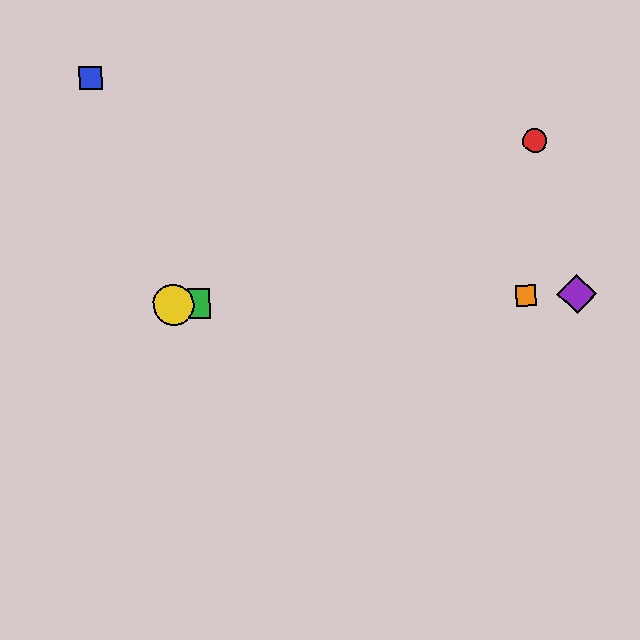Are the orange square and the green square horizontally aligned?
Yes, both are at y≈295.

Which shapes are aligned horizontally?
The green square, the yellow circle, the purple diamond, the orange square are aligned horizontally.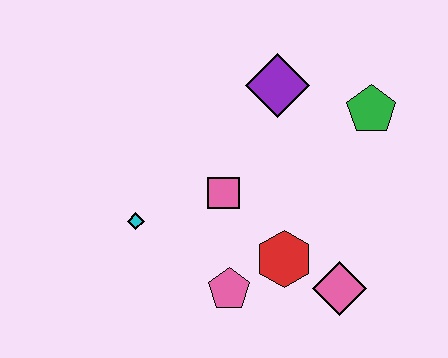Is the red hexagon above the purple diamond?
No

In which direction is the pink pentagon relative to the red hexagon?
The pink pentagon is to the left of the red hexagon.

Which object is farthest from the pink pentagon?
The green pentagon is farthest from the pink pentagon.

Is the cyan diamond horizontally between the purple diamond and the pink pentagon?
No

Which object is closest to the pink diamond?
The red hexagon is closest to the pink diamond.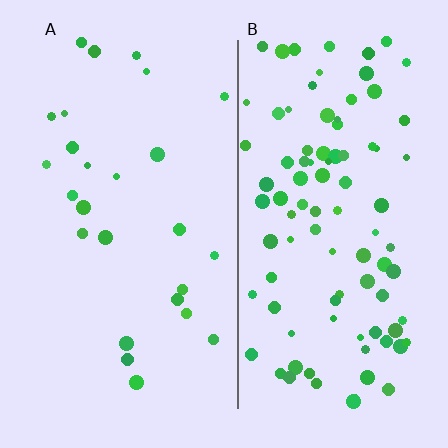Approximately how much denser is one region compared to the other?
Approximately 3.7× — region B over region A.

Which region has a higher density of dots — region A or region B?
B (the right).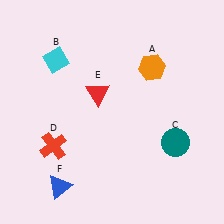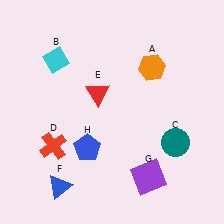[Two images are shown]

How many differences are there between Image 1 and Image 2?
There are 2 differences between the two images.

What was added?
A purple square (G), a blue pentagon (H) were added in Image 2.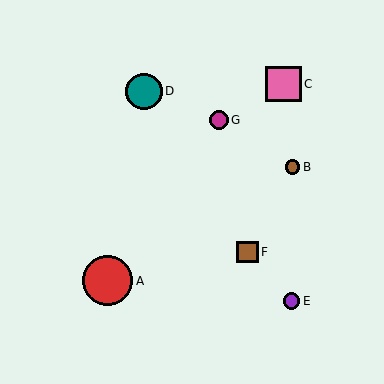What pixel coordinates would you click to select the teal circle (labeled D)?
Click at (144, 91) to select the teal circle D.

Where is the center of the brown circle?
The center of the brown circle is at (293, 167).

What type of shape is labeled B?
Shape B is a brown circle.